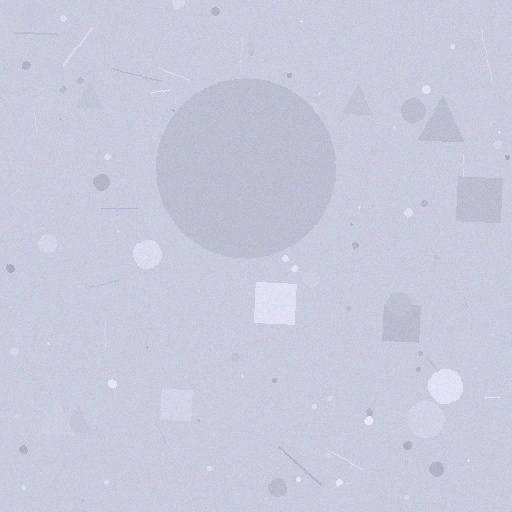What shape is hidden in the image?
A circle is hidden in the image.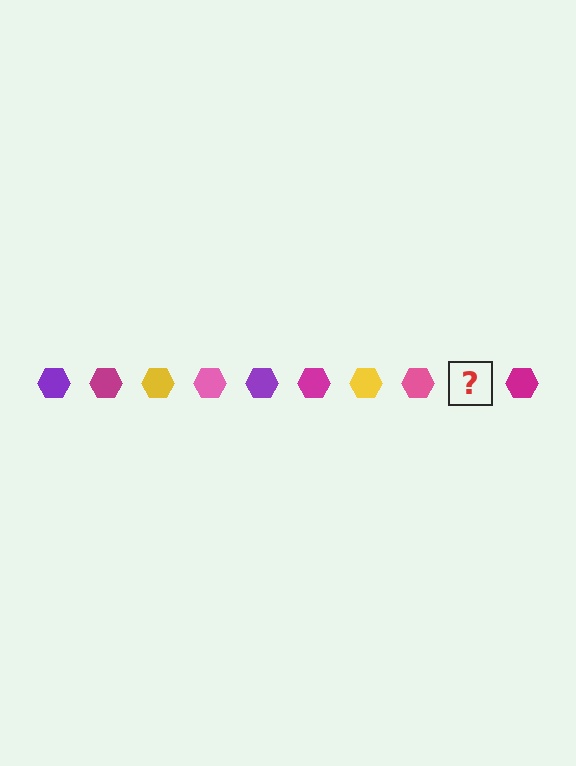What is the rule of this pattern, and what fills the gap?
The rule is that the pattern cycles through purple, magenta, yellow, pink hexagons. The gap should be filled with a purple hexagon.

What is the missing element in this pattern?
The missing element is a purple hexagon.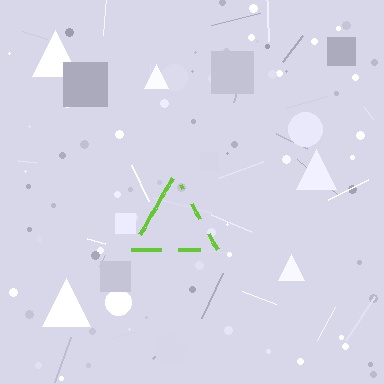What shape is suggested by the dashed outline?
The dashed outline suggests a triangle.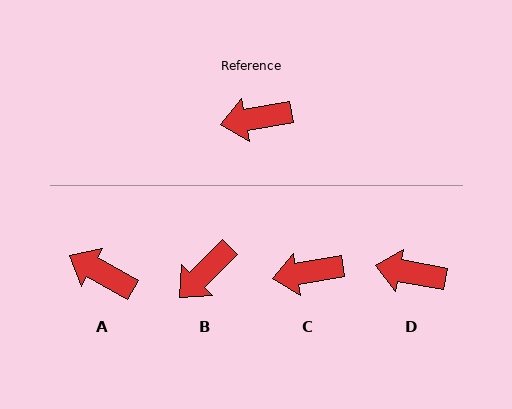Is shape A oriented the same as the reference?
No, it is off by about 39 degrees.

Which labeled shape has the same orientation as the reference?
C.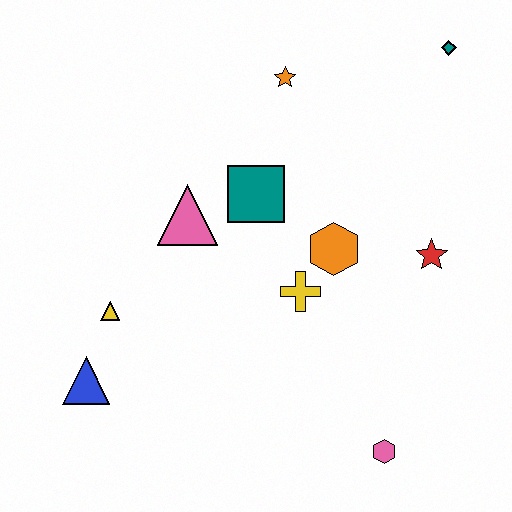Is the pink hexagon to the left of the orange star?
No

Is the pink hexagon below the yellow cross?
Yes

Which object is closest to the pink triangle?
The teal square is closest to the pink triangle.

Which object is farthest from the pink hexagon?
The teal diamond is farthest from the pink hexagon.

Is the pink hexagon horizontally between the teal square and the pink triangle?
No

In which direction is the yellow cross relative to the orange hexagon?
The yellow cross is below the orange hexagon.